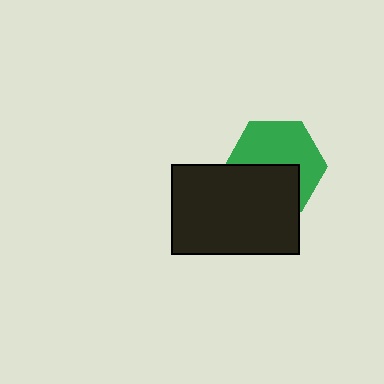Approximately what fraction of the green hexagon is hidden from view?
Roughly 43% of the green hexagon is hidden behind the black rectangle.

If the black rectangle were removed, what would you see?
You would see the complete green hexagon.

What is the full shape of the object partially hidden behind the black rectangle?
The partially hidden object is a green hexagon.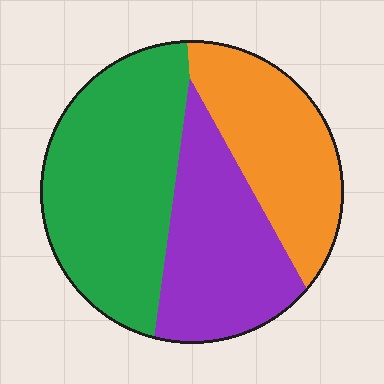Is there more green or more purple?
Green.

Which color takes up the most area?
Green, at roughly 40%.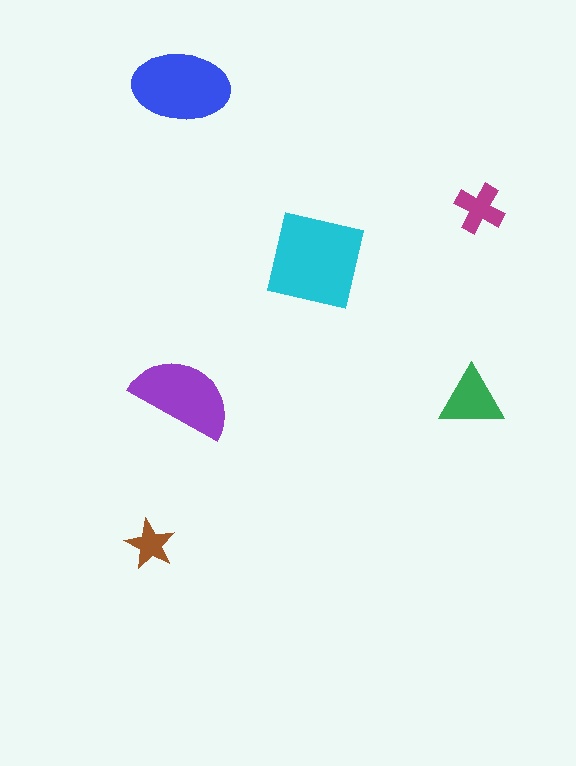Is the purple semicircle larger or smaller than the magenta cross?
Larger.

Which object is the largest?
The cyan square.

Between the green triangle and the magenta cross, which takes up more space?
The green triangle.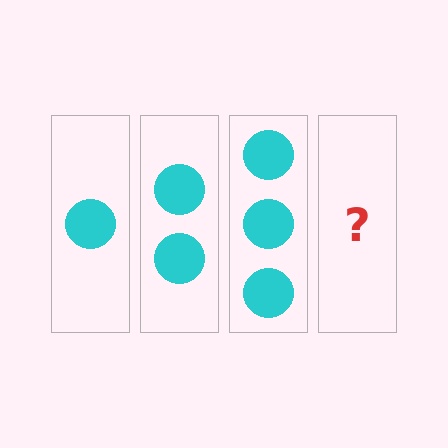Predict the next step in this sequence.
The next step is 4 circles.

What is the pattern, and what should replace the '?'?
The pattern is that each step adds one more circle. The '?' should be 4 circles.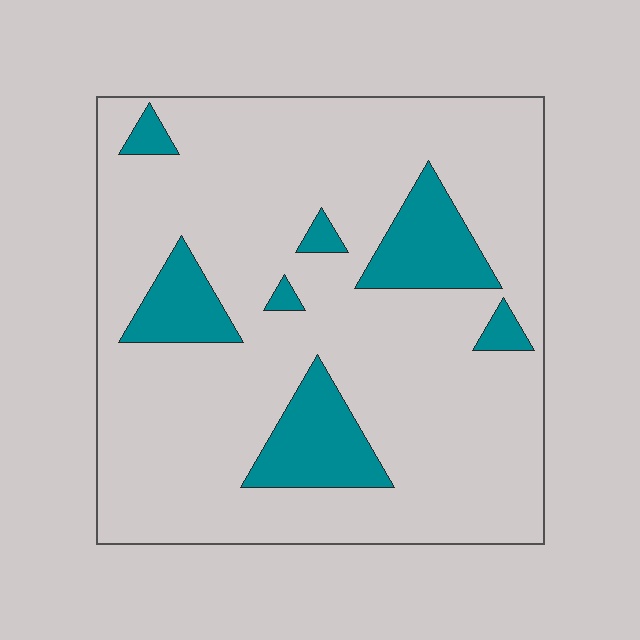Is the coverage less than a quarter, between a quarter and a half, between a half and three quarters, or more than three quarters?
Less than a quarter.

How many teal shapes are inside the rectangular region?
7.